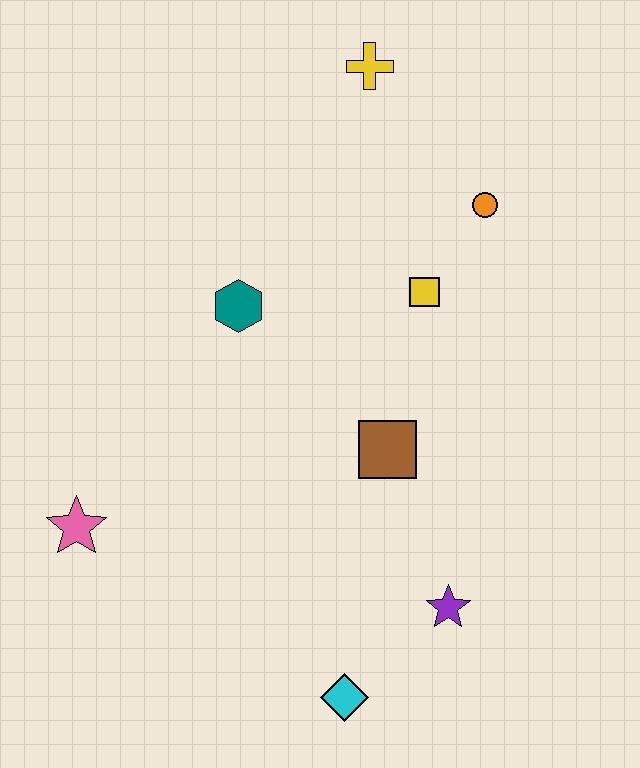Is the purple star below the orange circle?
Yes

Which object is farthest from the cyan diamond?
The yellow cross is farthest from the cyan diamond.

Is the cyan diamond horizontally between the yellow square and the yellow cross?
No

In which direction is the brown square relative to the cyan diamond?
The brown square is above the cyan diamond.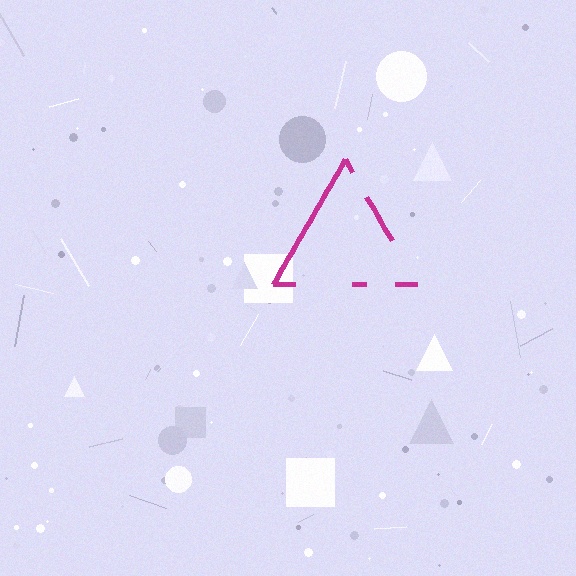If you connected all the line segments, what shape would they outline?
They would outline a triangle.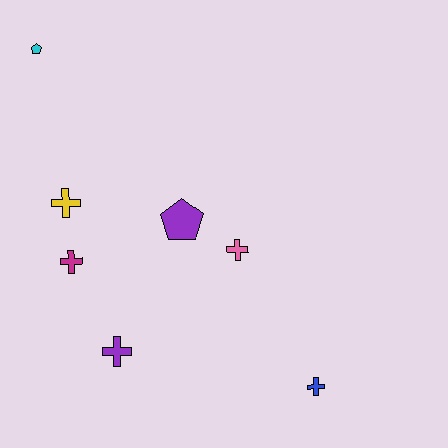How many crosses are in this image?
There are 5 crosses.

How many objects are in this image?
There are 7 objects.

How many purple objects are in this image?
There are 2 purple objects.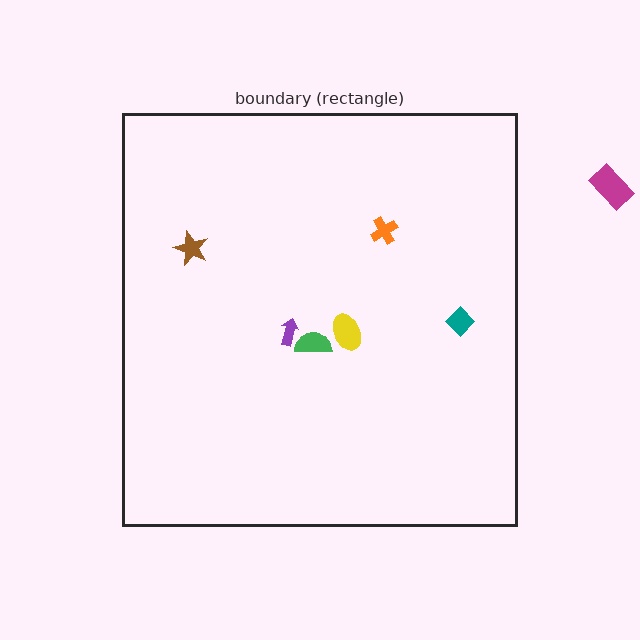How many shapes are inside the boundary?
6 inside, 1 outside.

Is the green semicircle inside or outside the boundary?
Inside.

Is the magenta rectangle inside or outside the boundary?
Outside.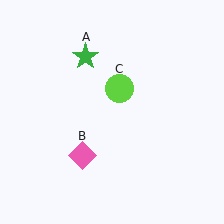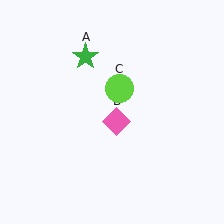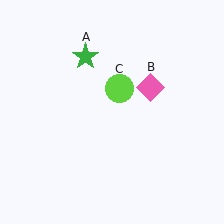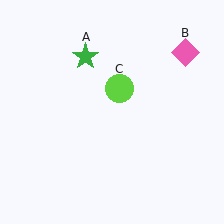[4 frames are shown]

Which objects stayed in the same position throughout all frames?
Green star (object A) and lime circle (object C) remained stationary.